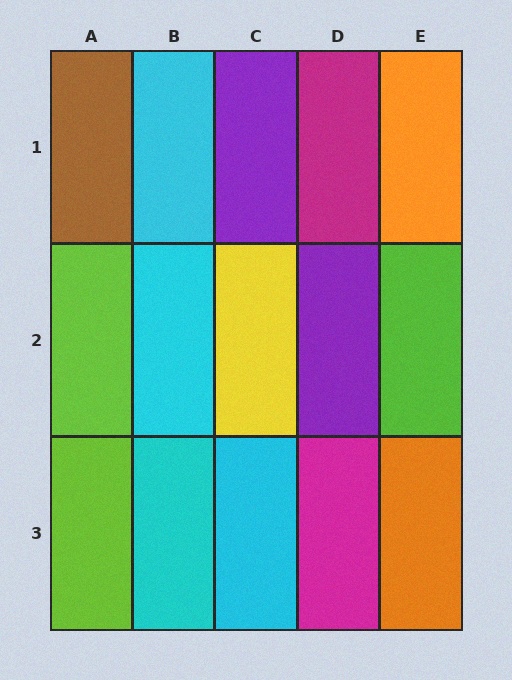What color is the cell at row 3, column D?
Magenta.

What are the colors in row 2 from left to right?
Lime, cyan, yellow, purple, lime.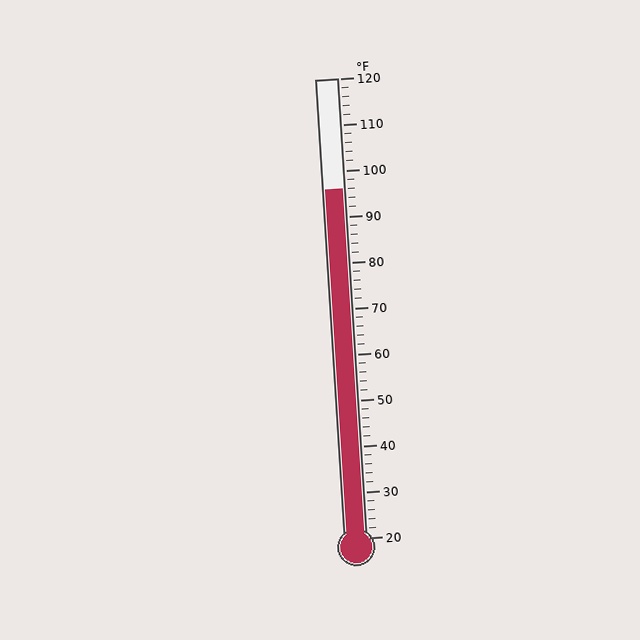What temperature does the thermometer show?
The thermometer shows approximately 96°F.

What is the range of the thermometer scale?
The thermometer scale ranges from 20°F to 120°F.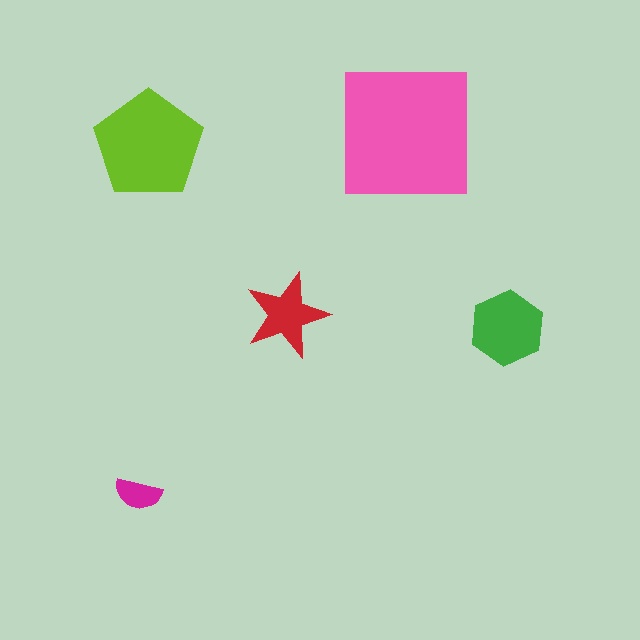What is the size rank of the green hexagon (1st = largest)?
3rd.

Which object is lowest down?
The magenta semicircle is bottommost.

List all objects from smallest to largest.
The magenta semicircle, the red star, the green hexagon, the lime pentagon, the pink square.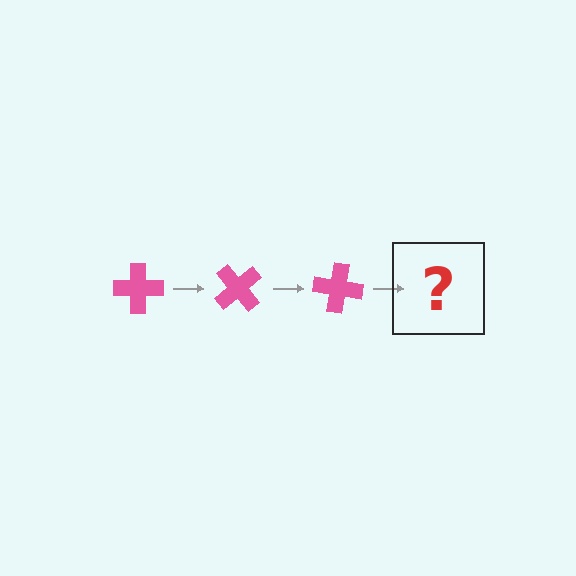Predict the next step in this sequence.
The next step is a pink cross rotated 150 degrees.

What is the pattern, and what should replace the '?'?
The pattern is that the cross rotates 50 degrees each step. The '?' should be a pink cross rotated 150 degrees.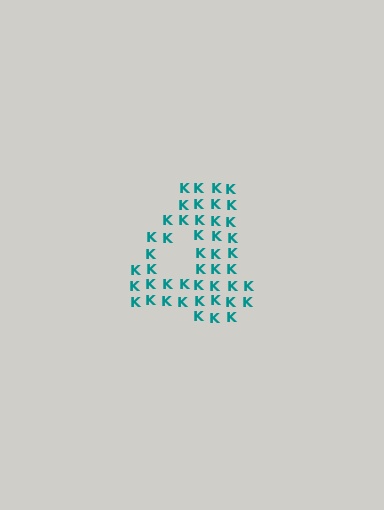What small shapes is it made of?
It is made of small letter K's.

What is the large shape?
The large shape is the digit 4.